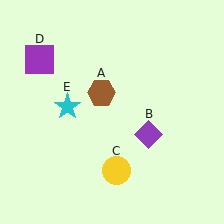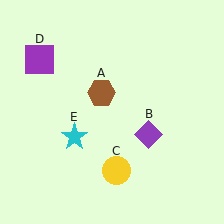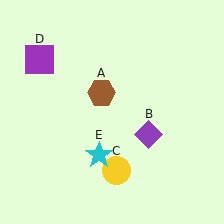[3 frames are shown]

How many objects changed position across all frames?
1 object changed position: cyan star (object E).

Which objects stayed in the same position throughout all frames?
Brown hexagon (object A) and purple diamond (object B) and yellow circle (object C) and purple square (object D) remained stationary.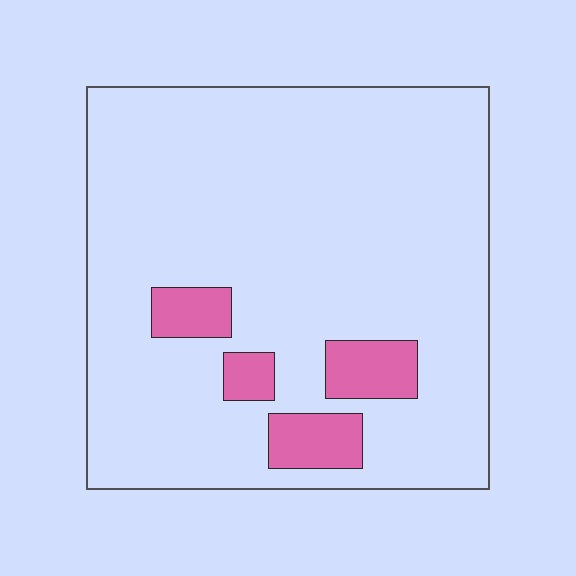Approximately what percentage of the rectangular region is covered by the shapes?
Approximately 10%.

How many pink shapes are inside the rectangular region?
4.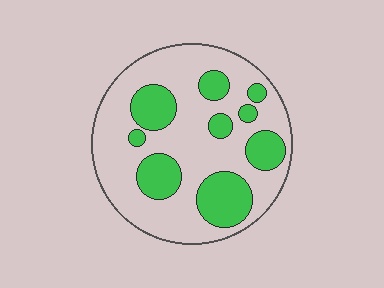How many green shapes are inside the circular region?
9.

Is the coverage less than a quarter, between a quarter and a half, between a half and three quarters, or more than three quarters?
Between a quarter and a half.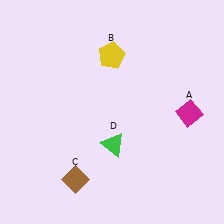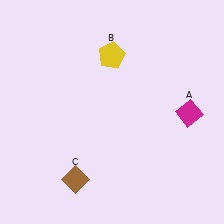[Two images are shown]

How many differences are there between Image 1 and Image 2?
There is 1 difference between the two images.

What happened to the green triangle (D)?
The green triangle (D) was removed in Image 2. It was in the bottom-right area of Image 1.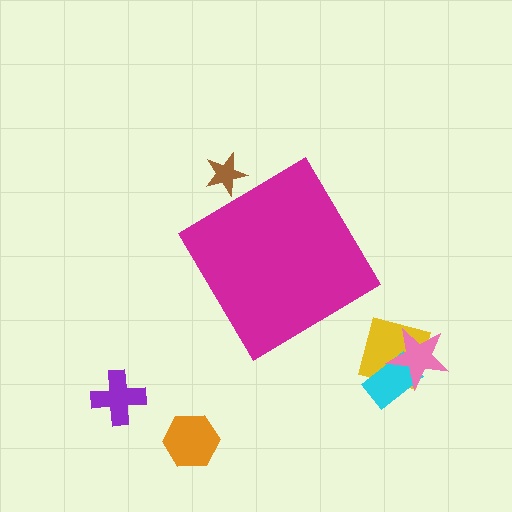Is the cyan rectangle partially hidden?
No, the cyan rectangle is fully visible.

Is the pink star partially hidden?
No, the pink star is fully visible.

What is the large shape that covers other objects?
A magenta diamond.